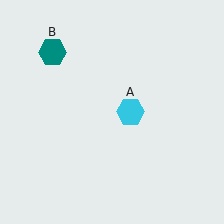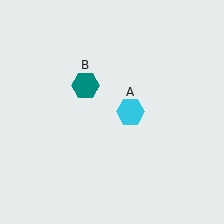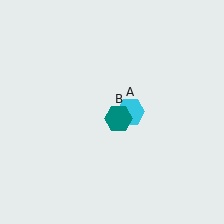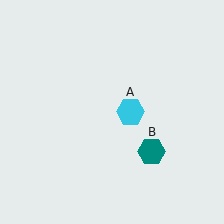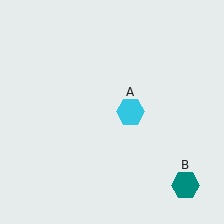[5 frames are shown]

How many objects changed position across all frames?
1 object changed position: teal hexagon (object B).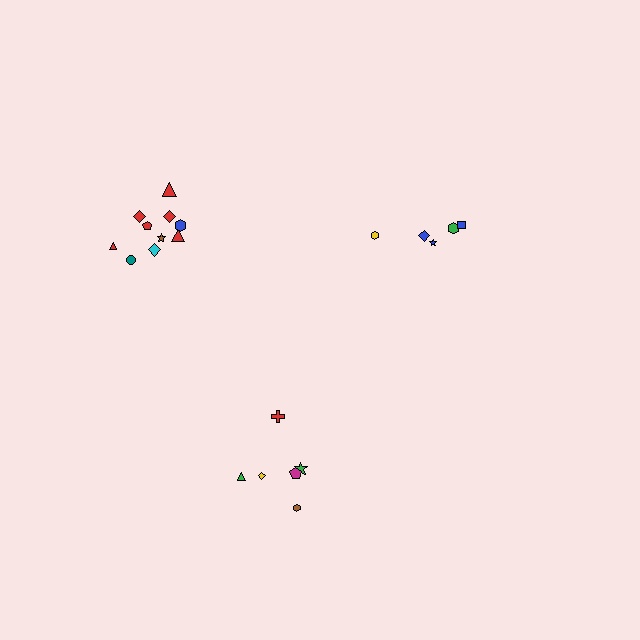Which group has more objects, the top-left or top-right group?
The top-left group.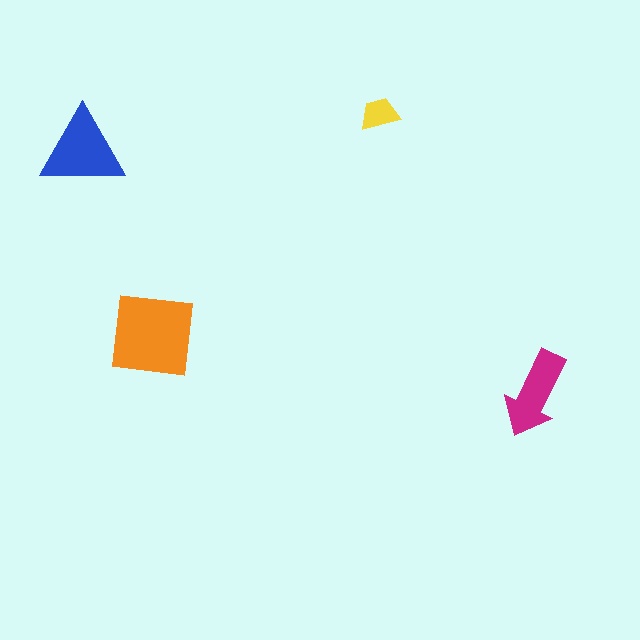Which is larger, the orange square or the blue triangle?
The orange square.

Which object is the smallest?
The yellow trapezoid.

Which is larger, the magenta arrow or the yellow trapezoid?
The magenta arrow.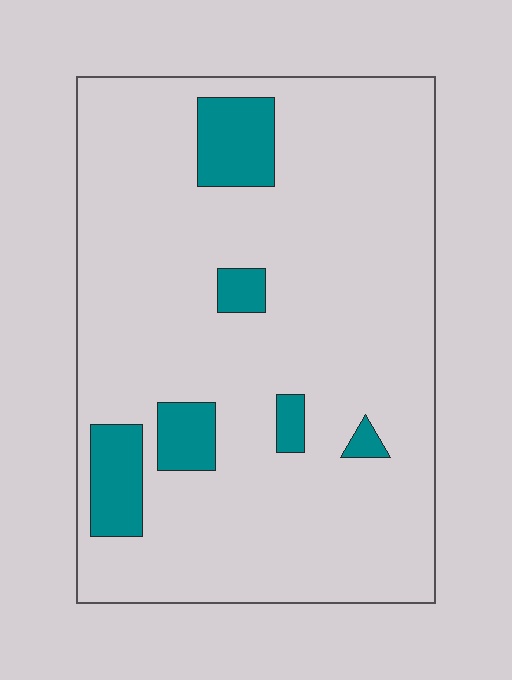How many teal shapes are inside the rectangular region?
6.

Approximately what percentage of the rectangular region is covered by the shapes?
Approximately 10%.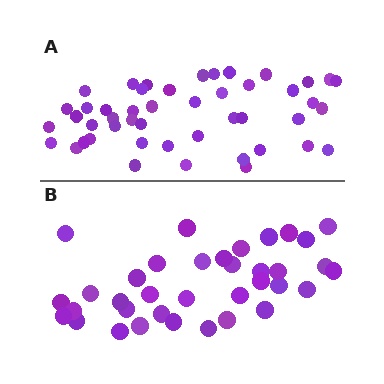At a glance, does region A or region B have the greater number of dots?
Region A (the top region) has more dots.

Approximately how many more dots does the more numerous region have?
Region A has roughly 12 or so more dots than region B.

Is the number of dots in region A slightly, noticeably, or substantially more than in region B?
Region A has noticeably more, but not dramatically so. The ratio is roughly 1.3 to 1.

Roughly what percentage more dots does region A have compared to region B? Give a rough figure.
About 30% more.